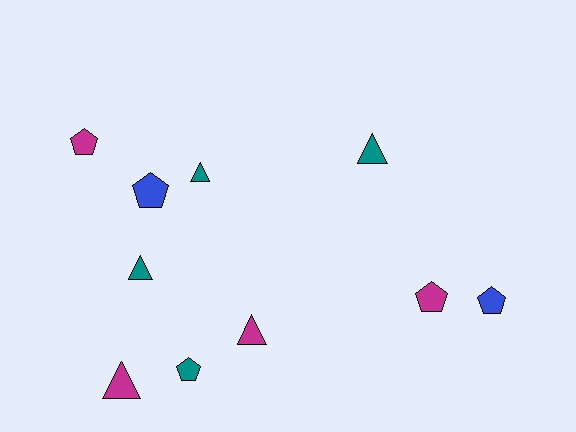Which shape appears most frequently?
Pentagon, with 5 objects.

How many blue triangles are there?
There are no blue triangles.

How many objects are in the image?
There are 10 objects.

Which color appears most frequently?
Magenta, with 4 objects.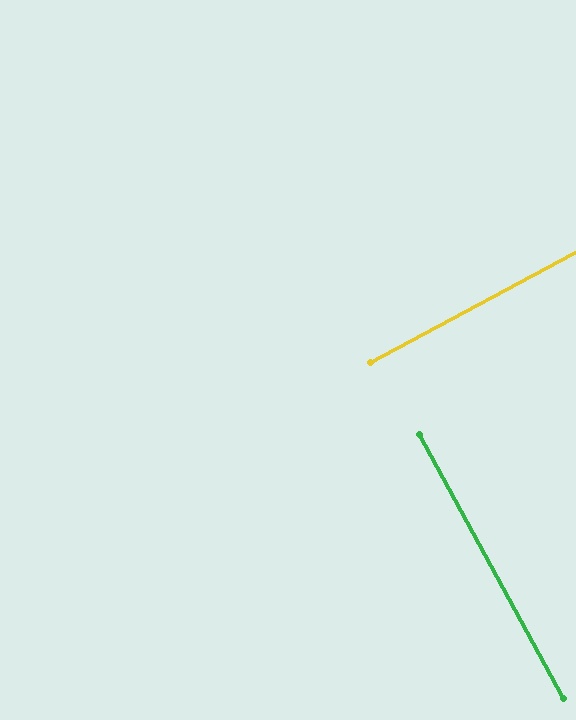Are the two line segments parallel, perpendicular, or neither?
Perpendicular — they meet at approximately 90°.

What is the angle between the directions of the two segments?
Approximately 90 degrees.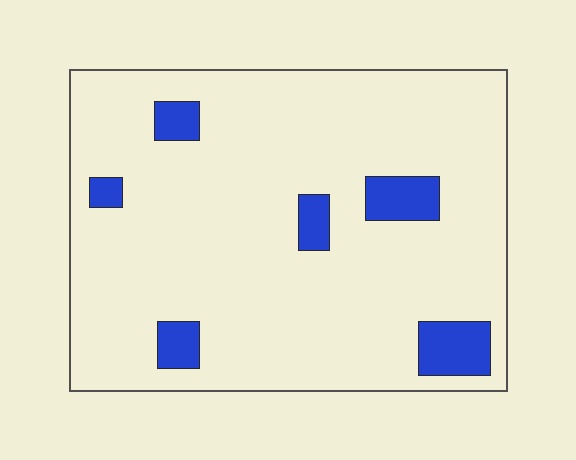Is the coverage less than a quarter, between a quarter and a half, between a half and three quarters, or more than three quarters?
Less than a quarter.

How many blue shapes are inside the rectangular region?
6.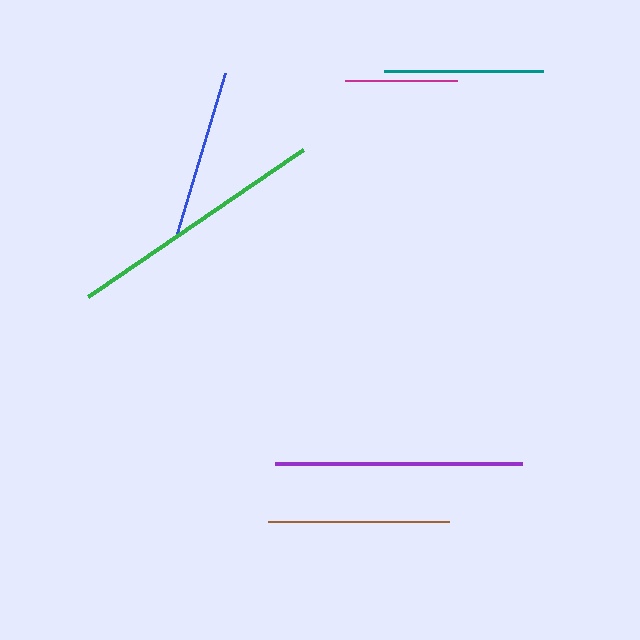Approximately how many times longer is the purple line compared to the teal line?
The purple line is approximately 1.6 times the length of the teal line.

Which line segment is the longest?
The green line is the longest at approximately 260 pixels.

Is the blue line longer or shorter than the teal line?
The blue line is longer than the teal line.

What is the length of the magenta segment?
The magenta segment is approximately 112 pixels long.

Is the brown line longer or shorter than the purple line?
The purple line is longer than the brown line.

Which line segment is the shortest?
The magenta line is the shortest at approximately 112 pixels.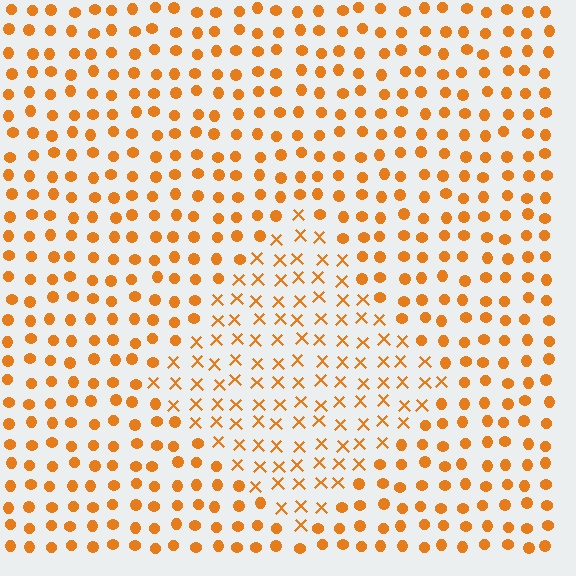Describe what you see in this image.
The image is filled with small orange elements arranged in a uniform grid. A diamond-shaped region contains X marks, while the surrounding area contains circles. The boundary is defined purely by the change in element shape.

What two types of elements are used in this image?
The image uses X marks inside the diamond region and circles outside it.